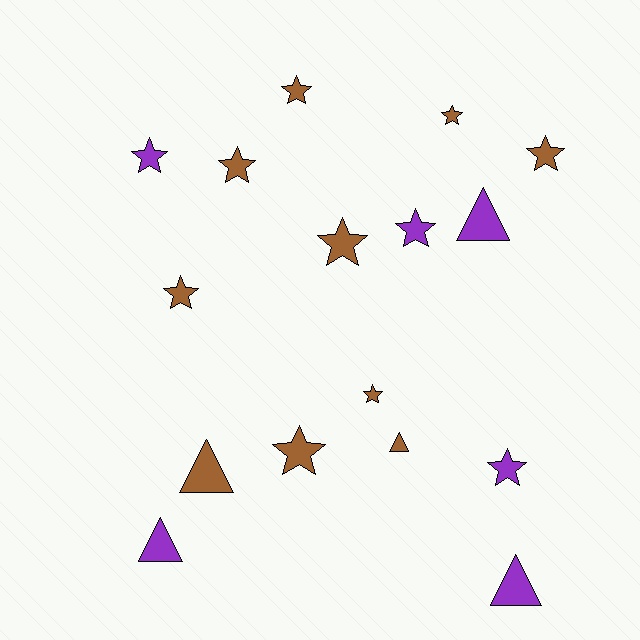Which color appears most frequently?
Brown, with 10 objects.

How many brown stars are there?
There are 8 brown stars.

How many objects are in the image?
There are 16 objects.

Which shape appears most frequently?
Star, with 11 objects.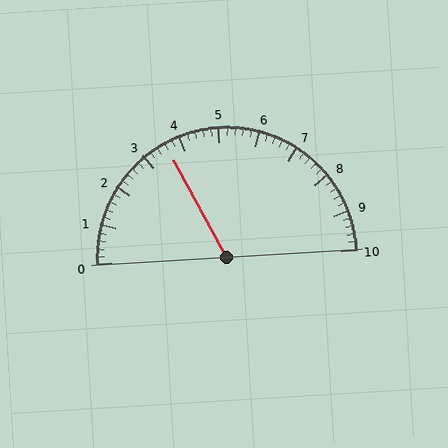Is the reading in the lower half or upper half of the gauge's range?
The reading is in the lower half of the range (0 to 10).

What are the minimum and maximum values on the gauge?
The gauge ranges from 0 to 10.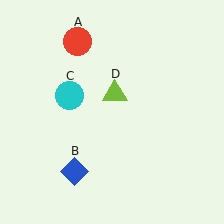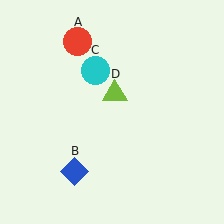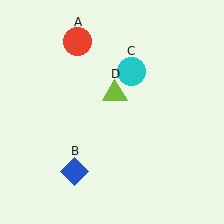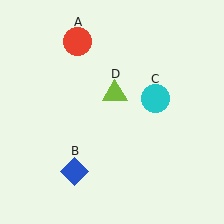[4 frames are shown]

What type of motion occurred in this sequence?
The cyan circle (object C) rotated clockwise around the center of the scene.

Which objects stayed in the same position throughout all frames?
Red circle (object A) and blue diamond (object B) and lime triangle (object D) remained stationary.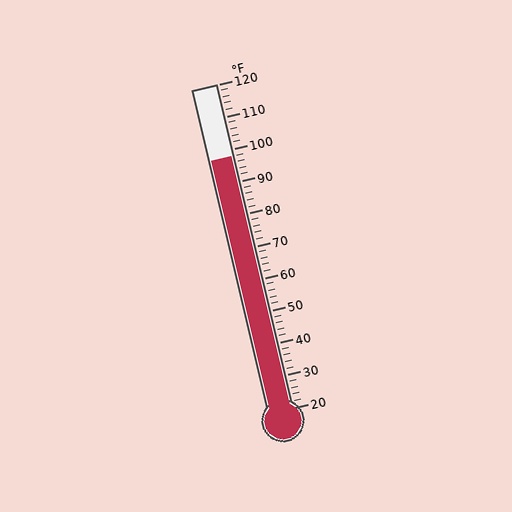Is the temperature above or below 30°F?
The temperature is above 30°F.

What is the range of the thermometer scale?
The thermometer scale ranges from 20°F to 120°F.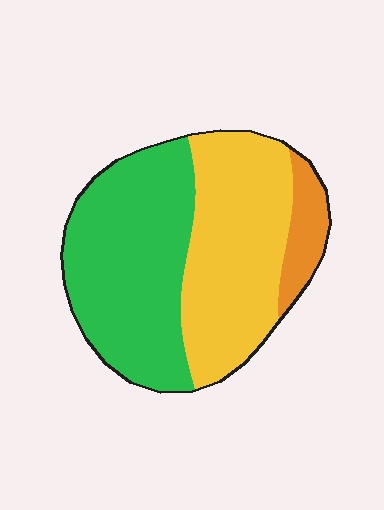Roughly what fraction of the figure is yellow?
Yellow covers roughly 40% of the figure.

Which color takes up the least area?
Orange, at roughly 10%.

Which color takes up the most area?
Green, at roughly 50%.